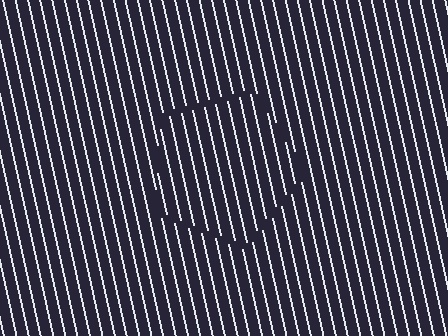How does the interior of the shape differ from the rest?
The interior of the shape contains the same grating, shifted by half a period — the contour is defined by the phase discontinuity where line-ends from the inner and outer gratings abut.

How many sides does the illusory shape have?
5 sides — the line-ends trace a pentagon.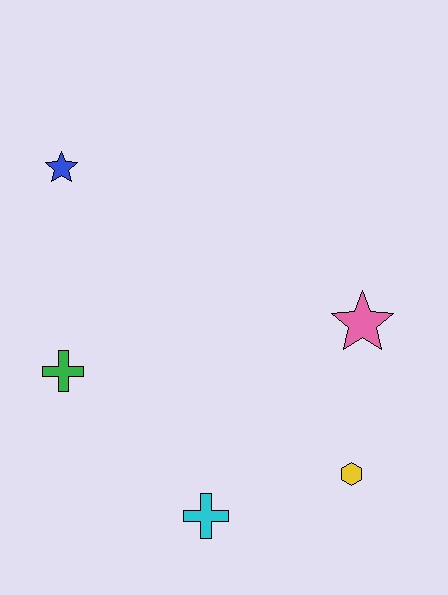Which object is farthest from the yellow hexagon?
The blue star is farthest from the yellow hexagon.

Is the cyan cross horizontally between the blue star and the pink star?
Yes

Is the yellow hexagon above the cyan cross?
Yes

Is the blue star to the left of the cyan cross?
Yes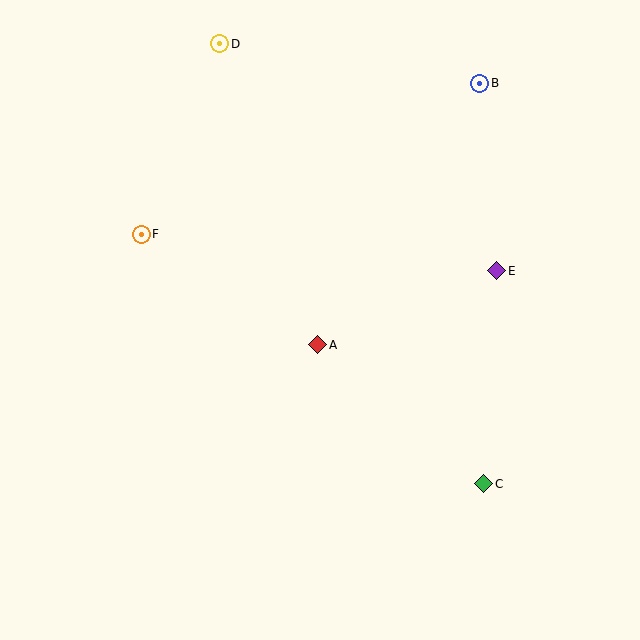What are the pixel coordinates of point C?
Point C is at (484, 484).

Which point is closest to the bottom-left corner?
Point F is closest to the bottom-left corner.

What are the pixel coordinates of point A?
Point A is at (318, 345).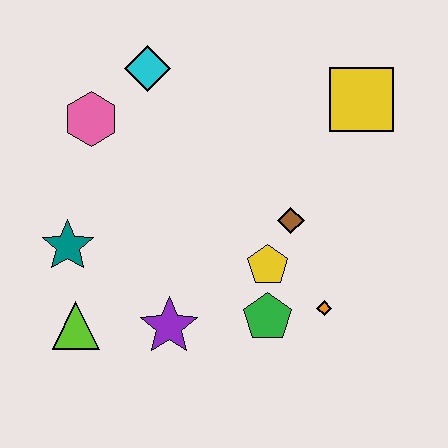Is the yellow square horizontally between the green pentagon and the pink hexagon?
No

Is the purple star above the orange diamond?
No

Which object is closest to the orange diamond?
The green pentagon is closest to the orange diamond.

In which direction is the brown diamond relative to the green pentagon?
The brown diamond is above the green pentagon.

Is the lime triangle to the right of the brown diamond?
No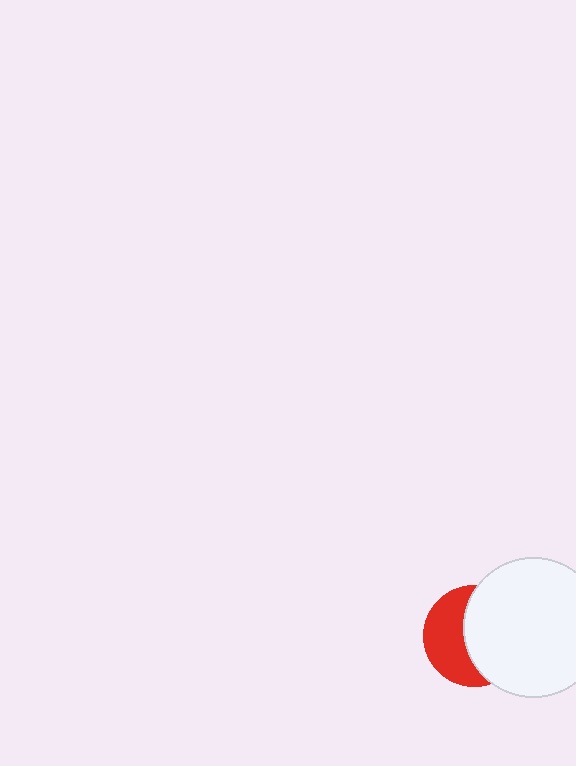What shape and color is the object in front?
The object in front is a white circle.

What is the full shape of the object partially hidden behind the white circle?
The partially hidden object is a red circle.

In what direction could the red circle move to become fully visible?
The red circle could move left. That would shift it out from behind the white circle entirely.